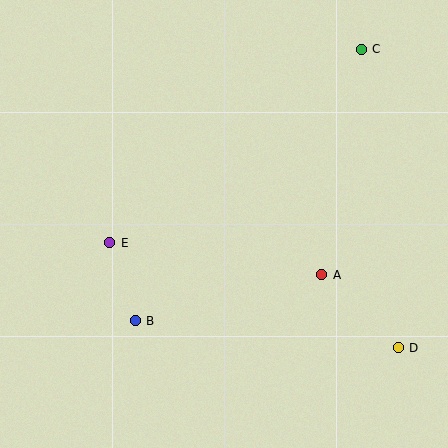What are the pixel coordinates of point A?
Point A is at (322, 275).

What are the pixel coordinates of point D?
Point D is at (398, 348).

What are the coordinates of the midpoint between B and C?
The midpoint between B and C is at (248, 185).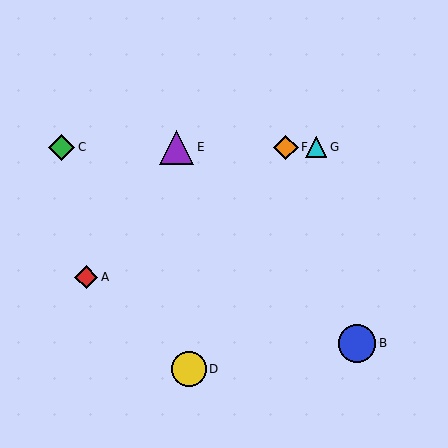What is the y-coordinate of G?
Object G is at y≈147.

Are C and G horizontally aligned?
Yes, both are at y≈147.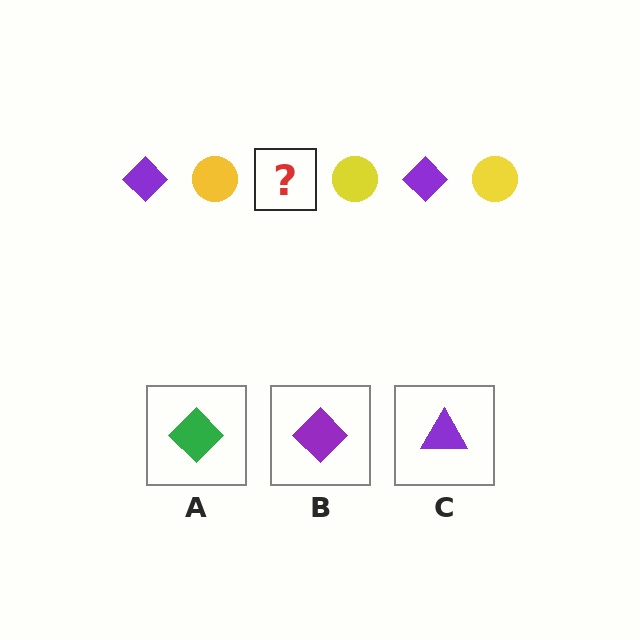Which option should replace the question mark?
Option B.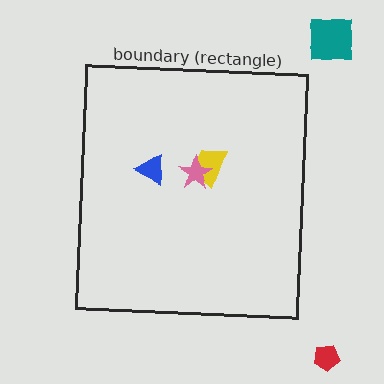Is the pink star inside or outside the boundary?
Inside.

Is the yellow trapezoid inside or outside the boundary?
Inside.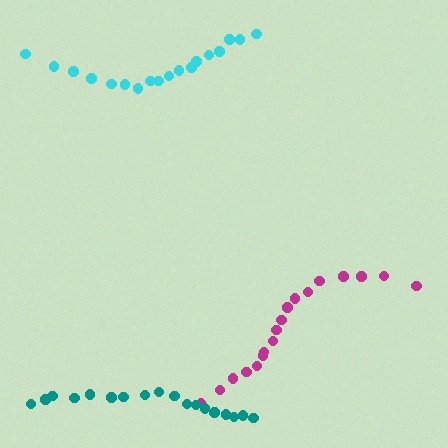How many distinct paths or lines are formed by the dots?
There are 3 distinct paths.